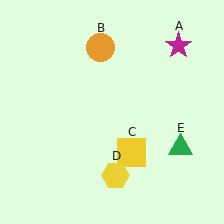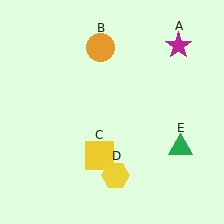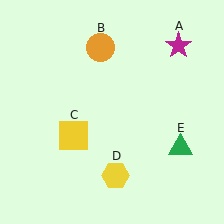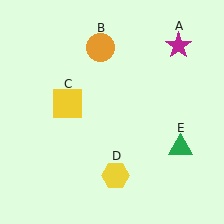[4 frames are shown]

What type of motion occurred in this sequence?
The yellow square (object C) rotated clockwise around the center of the scene.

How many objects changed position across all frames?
1 object changed position: yellow square (object C).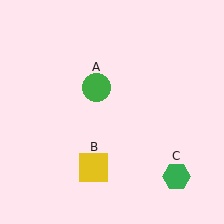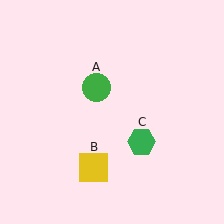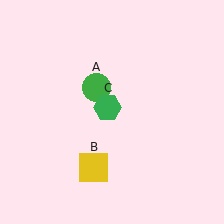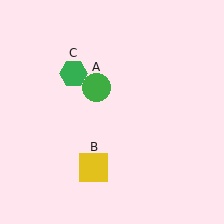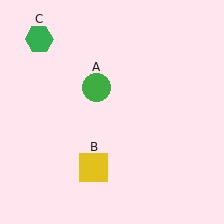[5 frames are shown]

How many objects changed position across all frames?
1 object changed position: green hexagon (object C).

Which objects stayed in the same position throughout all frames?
Green circle (object A) and yellow square (object B) remained stationary.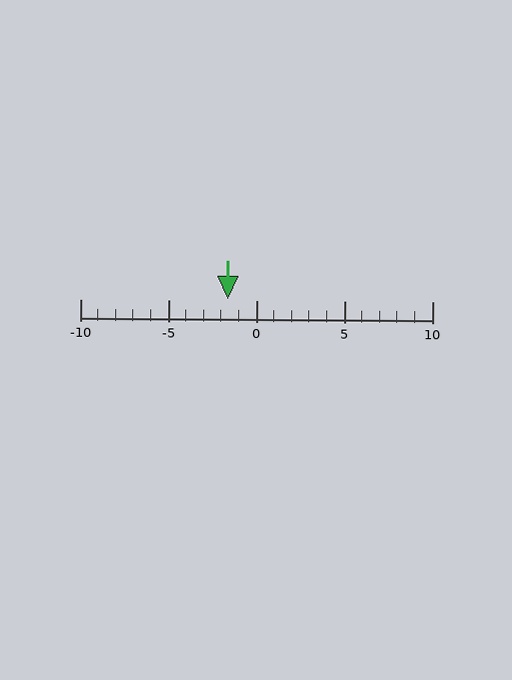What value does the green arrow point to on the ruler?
The green arrow points to approximately -2.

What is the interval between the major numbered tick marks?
The major tick marks are spaced 5 units apart.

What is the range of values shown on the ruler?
The ruler shows values from -10 to 10.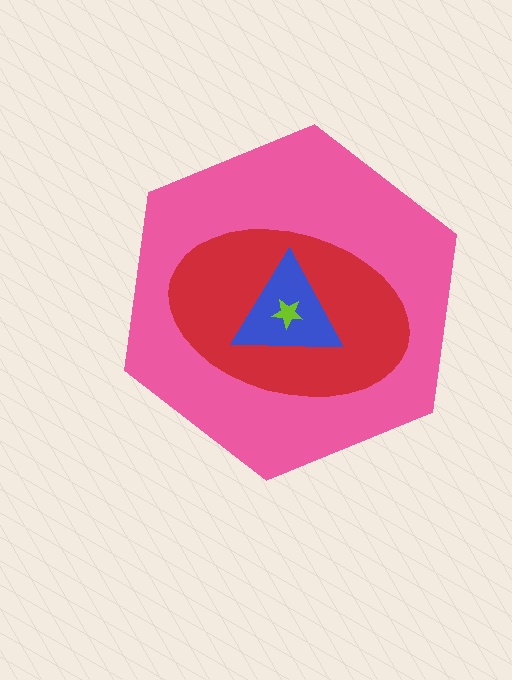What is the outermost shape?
The pink hexagon.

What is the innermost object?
The lime star.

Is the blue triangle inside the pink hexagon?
Yes.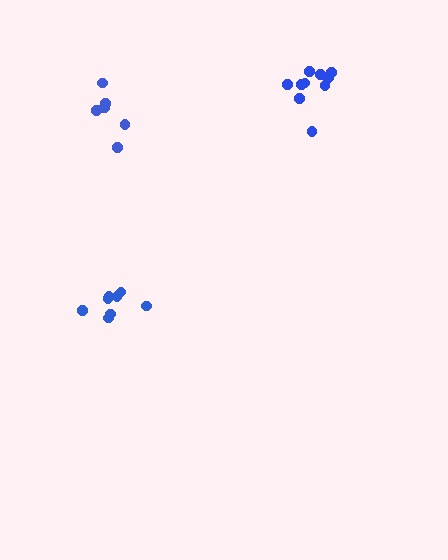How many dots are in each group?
Group 1: 8 dots, Group 2: 10 dots, Group 3: 6 dots (24 total).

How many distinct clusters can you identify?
There are 3 distinct clusters.